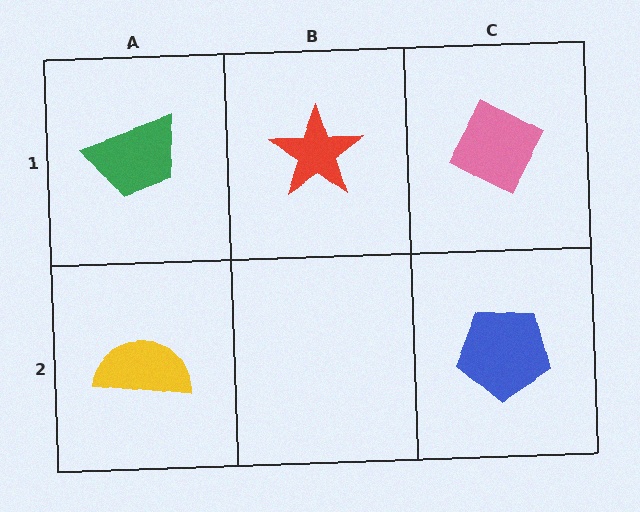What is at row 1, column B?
A red star.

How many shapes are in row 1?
3 shapes.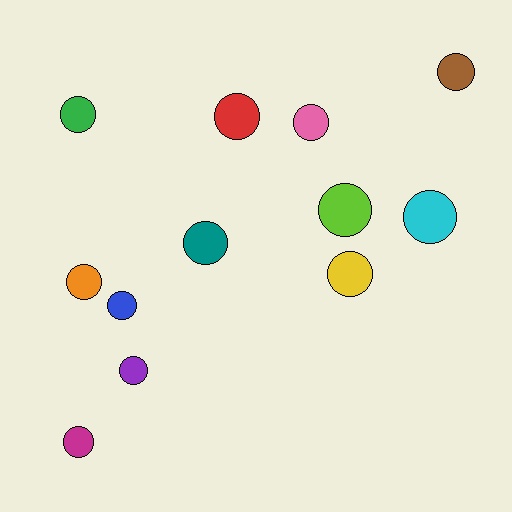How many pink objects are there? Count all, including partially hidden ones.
There is 1 pink object.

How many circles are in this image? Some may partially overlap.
There are 12 circles.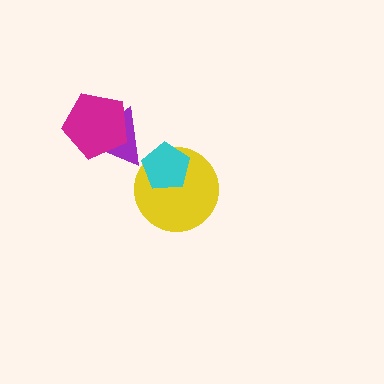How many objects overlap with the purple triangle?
1 object overlaps with the purple triangle.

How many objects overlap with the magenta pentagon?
1 object overlaps with the magenta pentagon.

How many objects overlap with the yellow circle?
1 object overlaps with the yellow circle.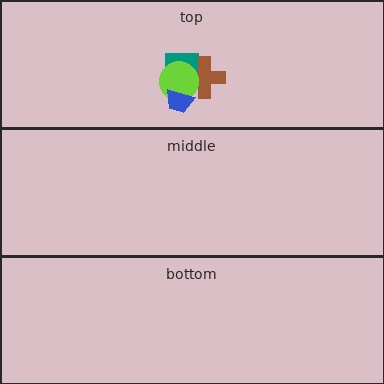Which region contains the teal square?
The top region.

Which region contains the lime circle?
The top region.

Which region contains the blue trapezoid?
The top region.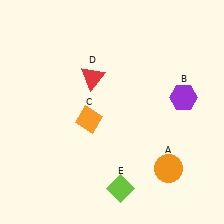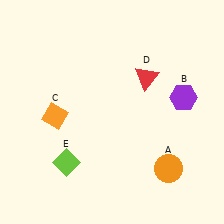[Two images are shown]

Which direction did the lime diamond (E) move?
The lime diamond (E) moved left.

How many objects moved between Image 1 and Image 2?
3 objects moved between the two images.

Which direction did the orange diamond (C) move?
The orange diamond (C) moved left.